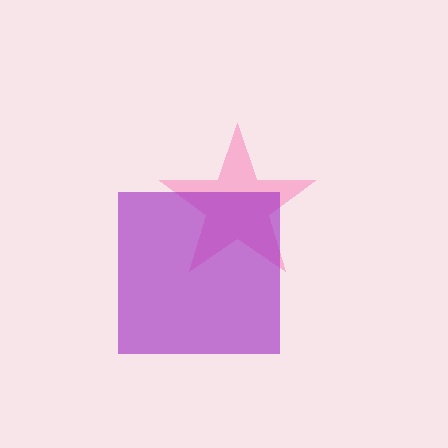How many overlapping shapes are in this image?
There are 2 overlapping shapes in the image.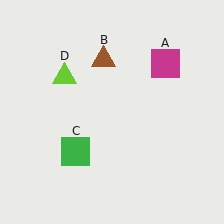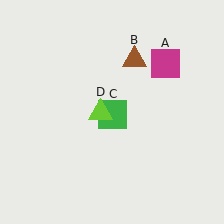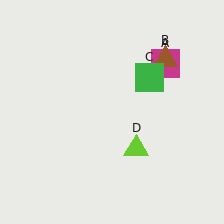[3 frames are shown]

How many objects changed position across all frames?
3 objects changed position: brown triangle (object B), green square (object C), lime triangle (object D).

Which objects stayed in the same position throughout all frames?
Magenta square (object A) remained stationary.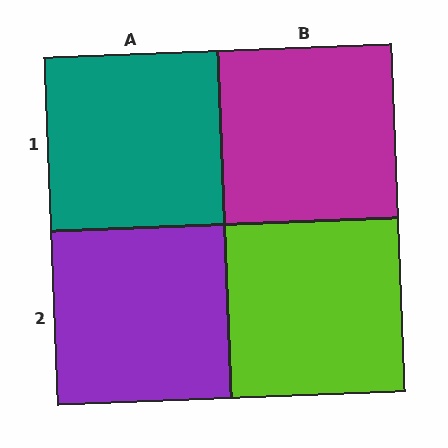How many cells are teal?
1 cell is teal.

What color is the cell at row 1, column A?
Teal.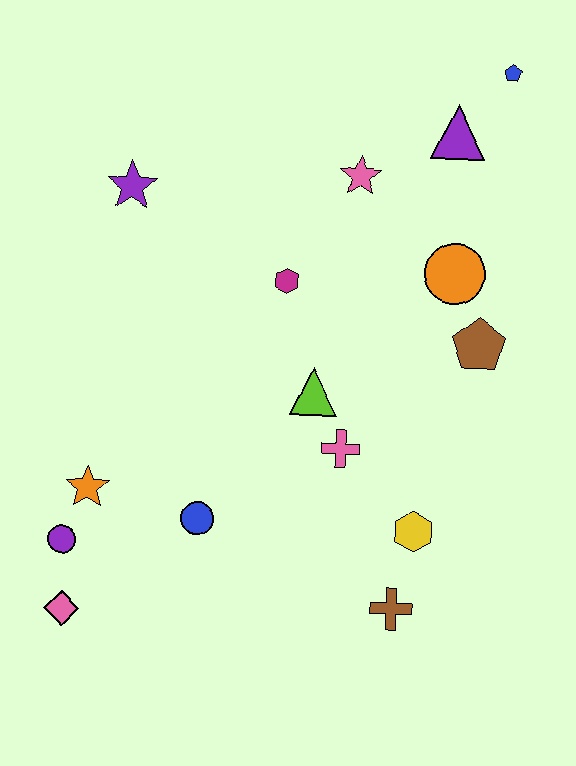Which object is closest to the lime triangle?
The pink cross is closest to the lime triangle.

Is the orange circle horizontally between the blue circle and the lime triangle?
No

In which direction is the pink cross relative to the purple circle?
The pink cross is to the right of the purple circle.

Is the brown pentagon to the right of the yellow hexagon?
Yes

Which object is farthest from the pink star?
The pink diamond is farthest from the pink star.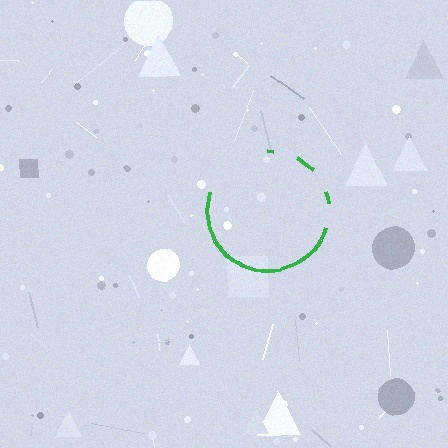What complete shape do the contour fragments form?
The contour fragments form a circle.